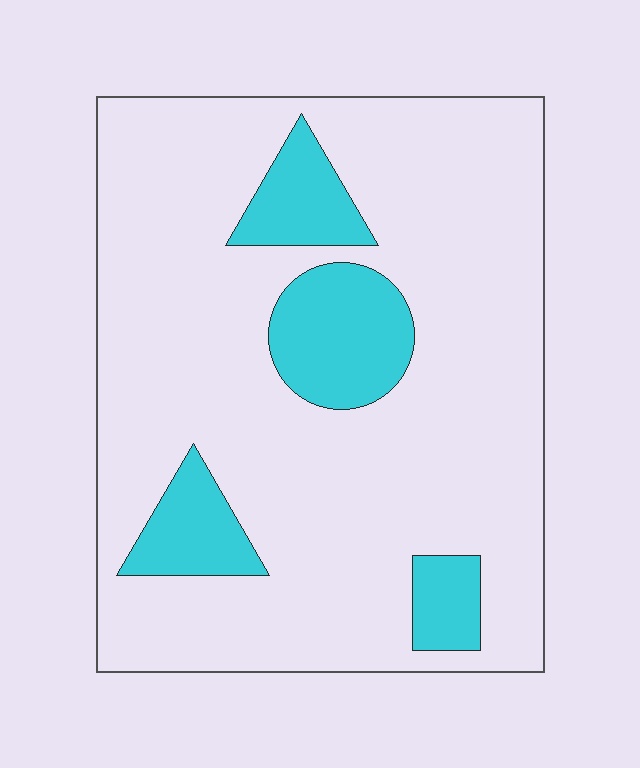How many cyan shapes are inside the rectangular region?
4.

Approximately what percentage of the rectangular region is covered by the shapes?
Approximately 15%.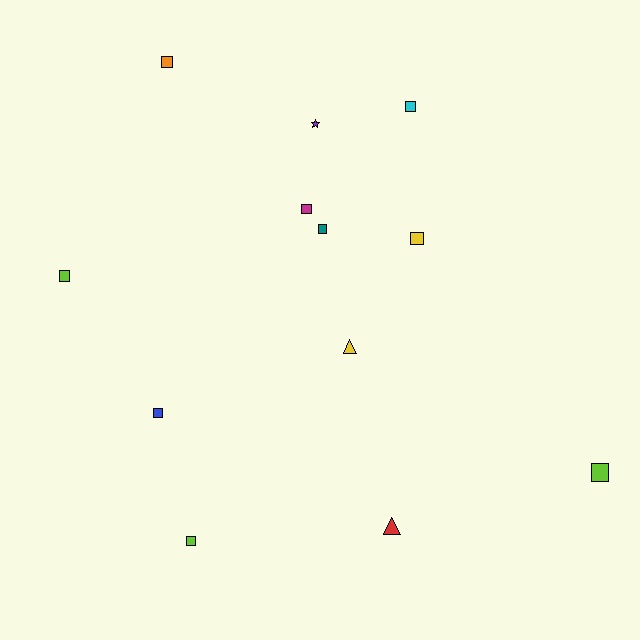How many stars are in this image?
There is 1 star.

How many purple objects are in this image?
There is 1 purple object.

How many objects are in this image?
There are 12 objects.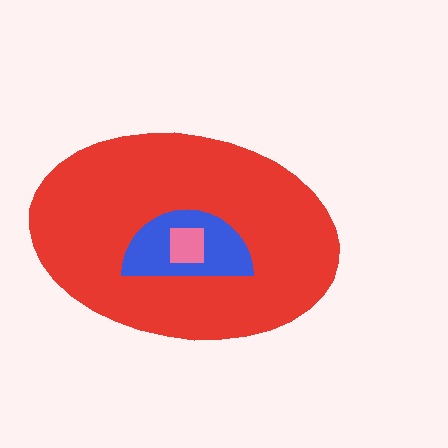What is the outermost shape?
The red ellipse.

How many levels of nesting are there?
3.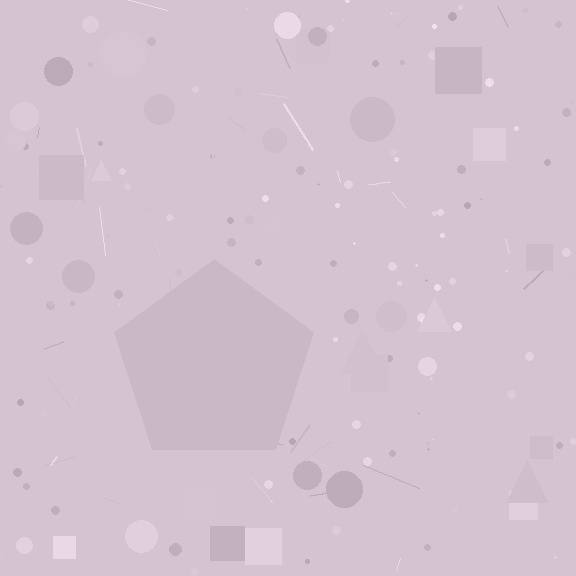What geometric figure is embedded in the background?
A pentagon is embedded in the background.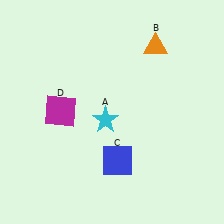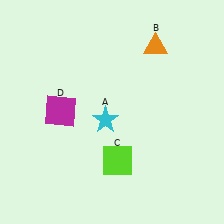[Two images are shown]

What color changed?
The square (C) changed from blue in Image 1 to lime in Image 2.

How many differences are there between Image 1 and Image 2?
There is 1 difference between the two images.